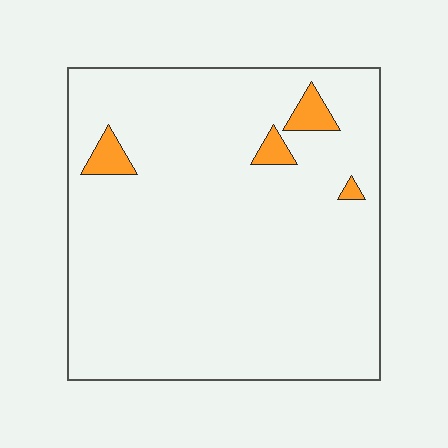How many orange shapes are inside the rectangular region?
4.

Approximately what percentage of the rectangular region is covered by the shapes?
Approximately 5%.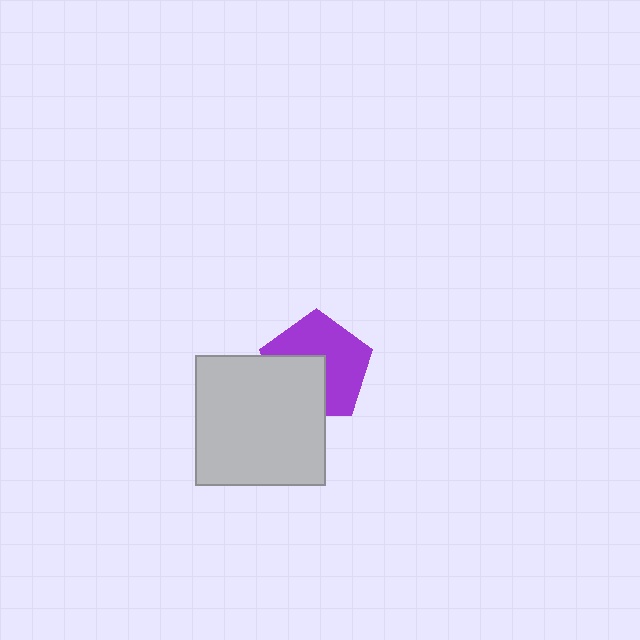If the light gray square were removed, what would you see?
You would see the complete purple pentagon.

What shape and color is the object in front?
The object in front is a light gray square.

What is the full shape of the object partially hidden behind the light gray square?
The partially hidden object is a purple pentagon.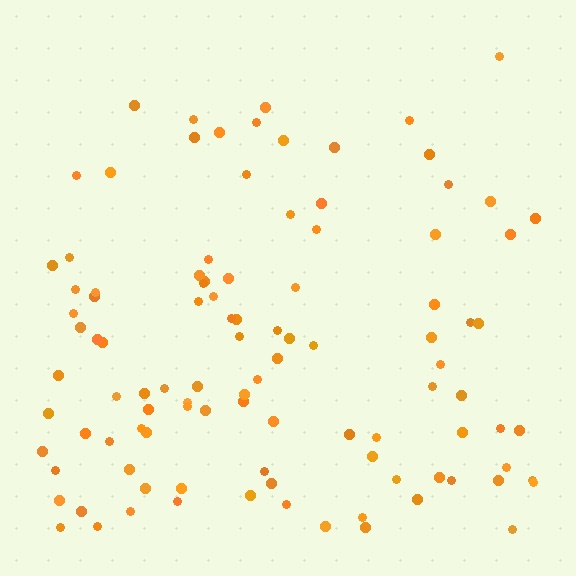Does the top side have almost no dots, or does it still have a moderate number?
Still a moderate number, just noticeably fewer than the bottom.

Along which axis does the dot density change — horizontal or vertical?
Vertical.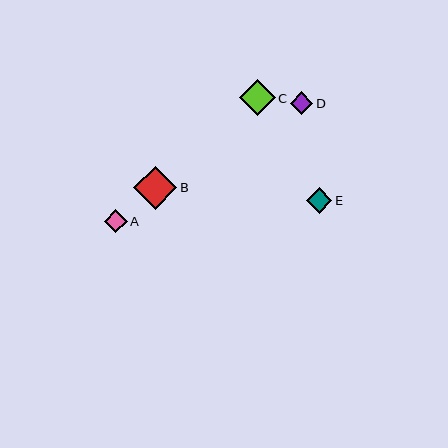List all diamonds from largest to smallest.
From largest to smallest: B, C, E, A, D.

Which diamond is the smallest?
Diamond D is the smallest with a size of approximately 23 pixels.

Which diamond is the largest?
Diamond B is the largest with a size of approximately 43 pixels.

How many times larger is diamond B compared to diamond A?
Diamond B is approximately 1.9 times the size of diamond A.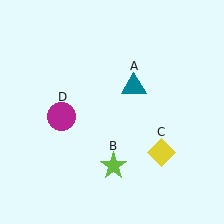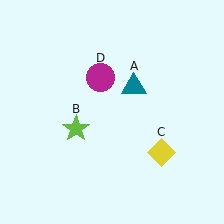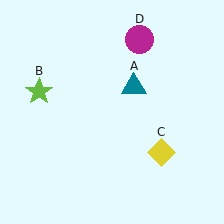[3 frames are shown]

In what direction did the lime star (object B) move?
The lime star (object B) moved up and to the left.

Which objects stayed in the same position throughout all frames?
Teal triangle (object A) and yellow diamond (object C) remained stationary.